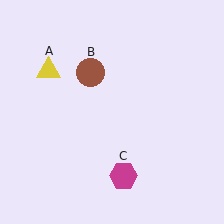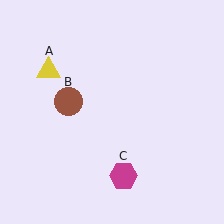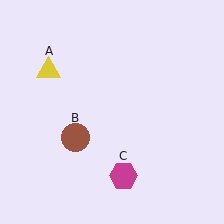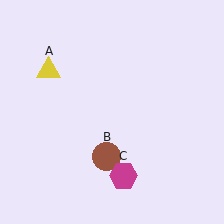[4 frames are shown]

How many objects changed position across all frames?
1 object changed position: brown circle (object B).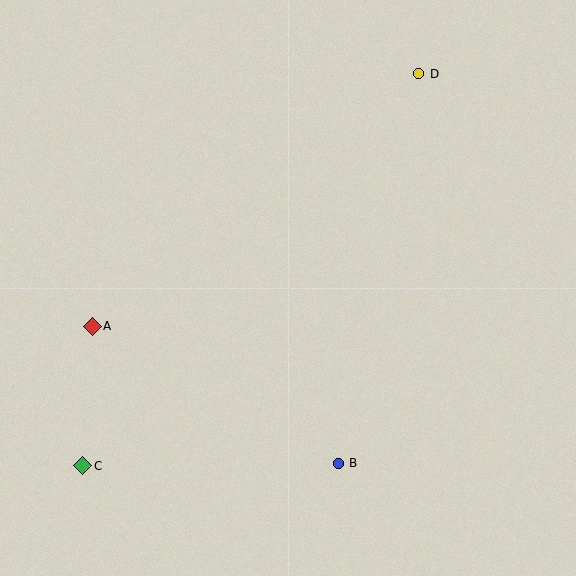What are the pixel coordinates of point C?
Point C is at (83, 466).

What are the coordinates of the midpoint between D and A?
The midpoint between D and A is at (255, 200).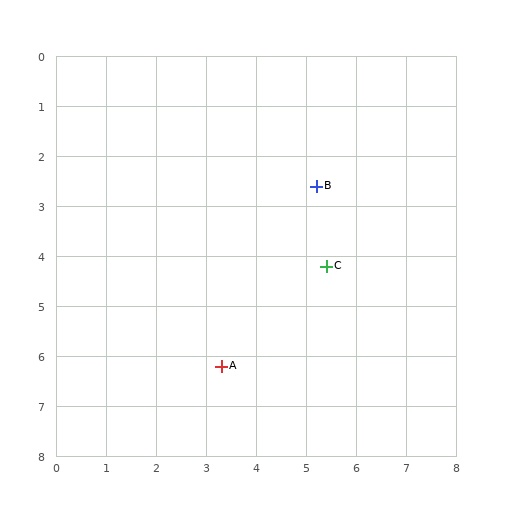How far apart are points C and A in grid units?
Points C and A are about 2.9 grid units apart.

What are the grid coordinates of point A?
Point A is at approximately (3.3, 6.2).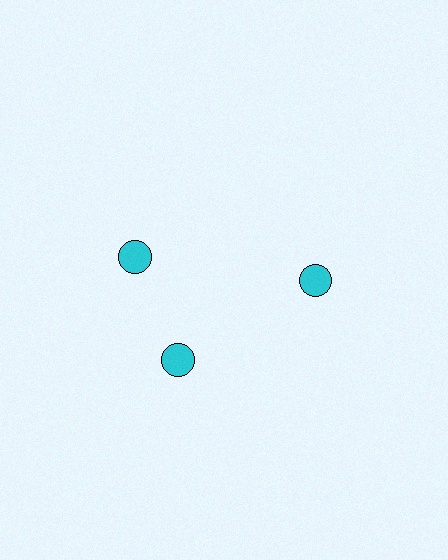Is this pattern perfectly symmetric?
No. The 3 cyan circles are arranged in a ring, but one element near the 11 o'clock position is rotated out of alignment along the ring, breaking the 3-fold rotational symmetry.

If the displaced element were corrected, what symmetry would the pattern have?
It would have 3-fold rotational symmetry — the pattern would map onto itself every 120 degrees.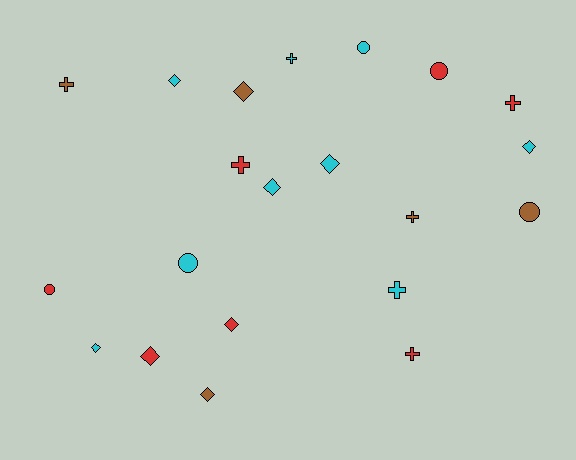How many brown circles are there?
There is 1 brown circle.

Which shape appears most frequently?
Diamond, with 9 objects.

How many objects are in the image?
There are 21 objects.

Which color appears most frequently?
Cyan, with 9 objects.